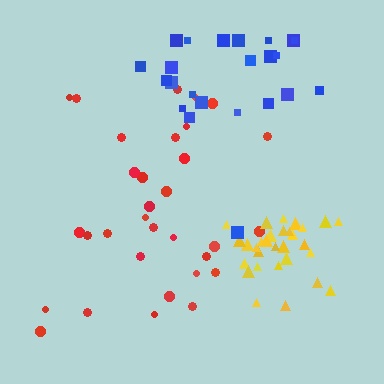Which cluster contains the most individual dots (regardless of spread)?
Red (32).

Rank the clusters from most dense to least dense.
yellow, red, blue.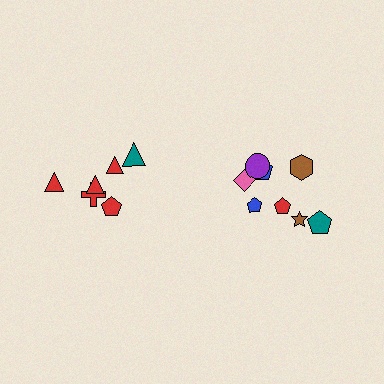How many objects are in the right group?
There are 8 objects.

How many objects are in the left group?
There are 6 objects.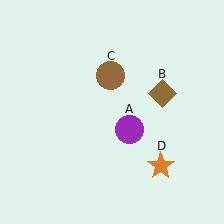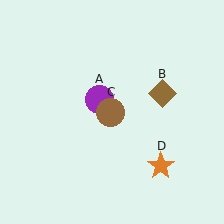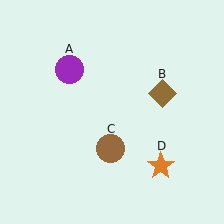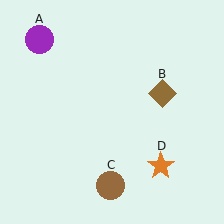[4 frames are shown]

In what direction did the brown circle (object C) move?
The brown circle (object C) moved down.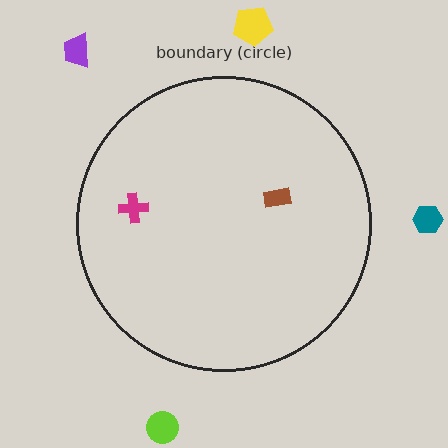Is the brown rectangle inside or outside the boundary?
Inside.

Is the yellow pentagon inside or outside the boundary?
Outside.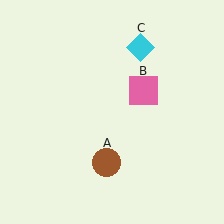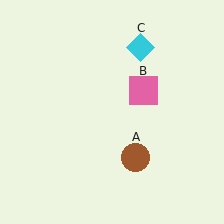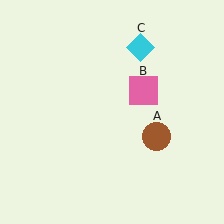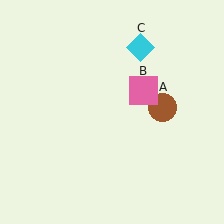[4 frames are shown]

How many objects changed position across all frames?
1 object changed position: brown circle (object A).